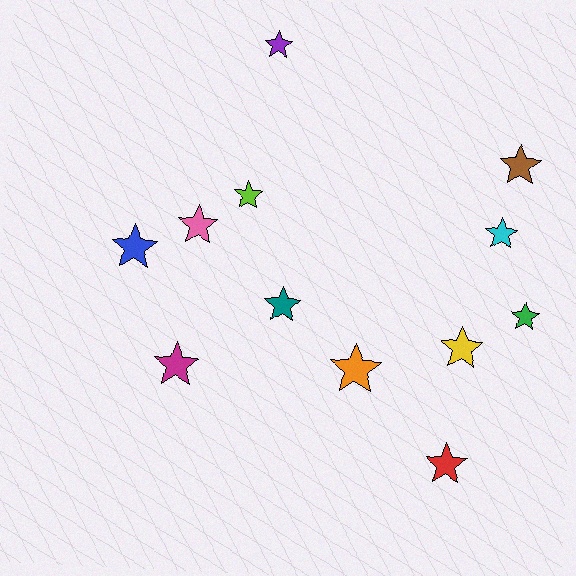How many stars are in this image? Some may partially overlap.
There are 12 stars.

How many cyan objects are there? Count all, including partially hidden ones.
There is 1 cyan object.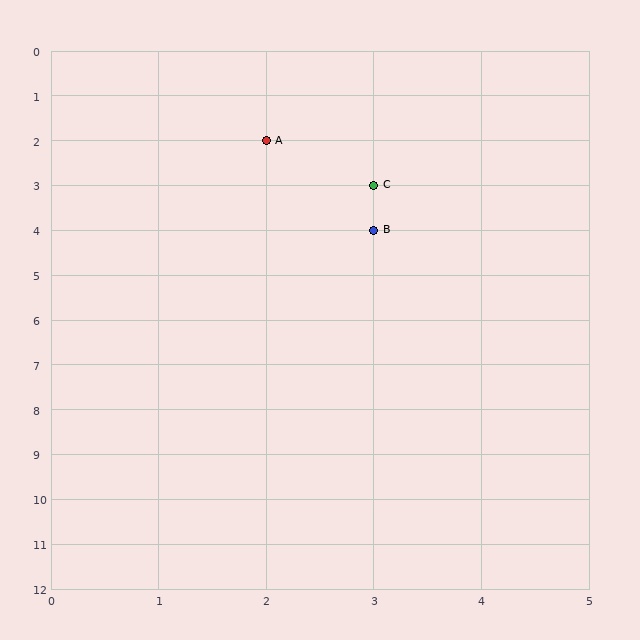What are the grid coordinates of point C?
Point C is at grid coordinates (3, 3).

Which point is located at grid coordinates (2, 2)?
Point A is at (2, 2).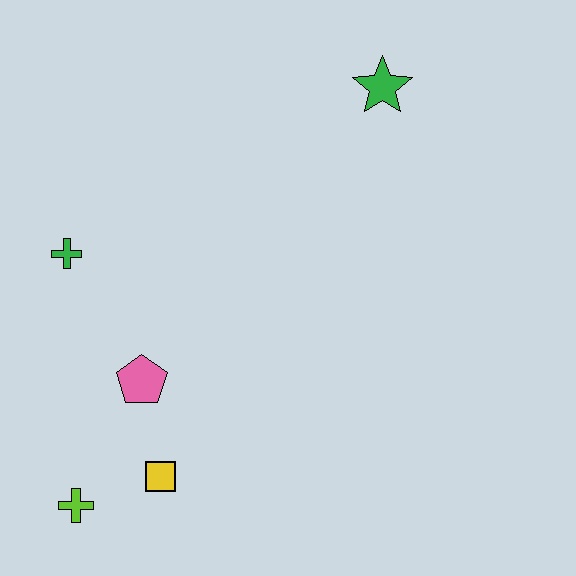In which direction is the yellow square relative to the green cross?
The yellow square is below the green cross.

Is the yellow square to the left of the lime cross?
No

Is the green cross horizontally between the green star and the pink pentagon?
No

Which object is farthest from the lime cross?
The green star is farthest from the lime cross.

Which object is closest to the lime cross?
The yellow square is closest to the lime cross.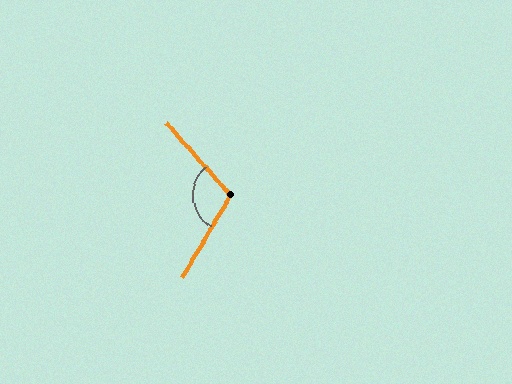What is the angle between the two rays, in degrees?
Approximately 108 degrees.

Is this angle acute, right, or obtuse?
It is obtuse.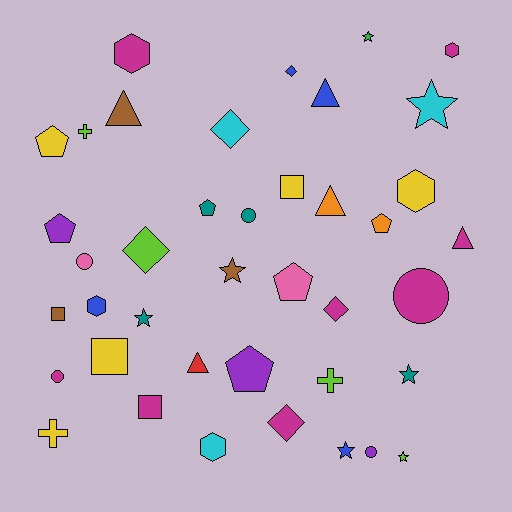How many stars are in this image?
There are 7 stars.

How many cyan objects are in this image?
There are 3 cyan objects.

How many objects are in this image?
There are 40 objects.